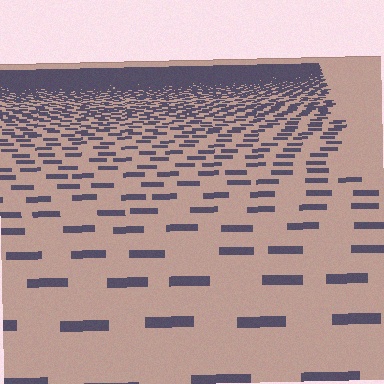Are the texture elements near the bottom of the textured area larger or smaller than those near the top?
Larger. Near the bottom, elements are closer to the viewer and appear at a bigger on-screen size.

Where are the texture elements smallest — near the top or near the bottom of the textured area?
Near the top.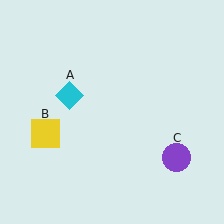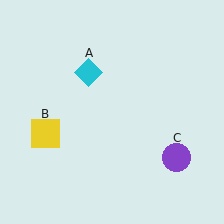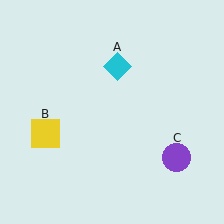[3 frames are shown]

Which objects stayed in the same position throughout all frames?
Yellow square (object B) and purple circle (object C) remained stationary.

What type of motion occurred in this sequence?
The cyan diamond (object A) rotated clockwise around the center of the scene.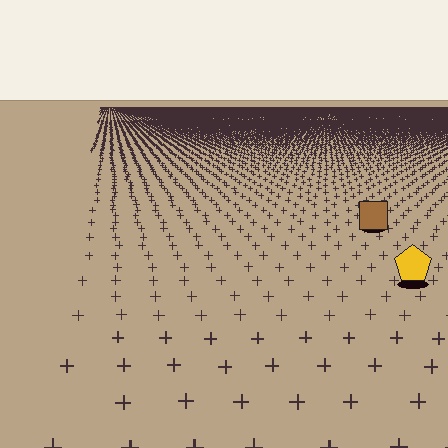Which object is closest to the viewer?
The yellow pentagon is closest. The texture marks near it are larger and more spread out.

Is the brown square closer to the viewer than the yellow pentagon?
No. The yellow pentagon is closer — you can tell from the texture gradient: the ground texture is coarser near it.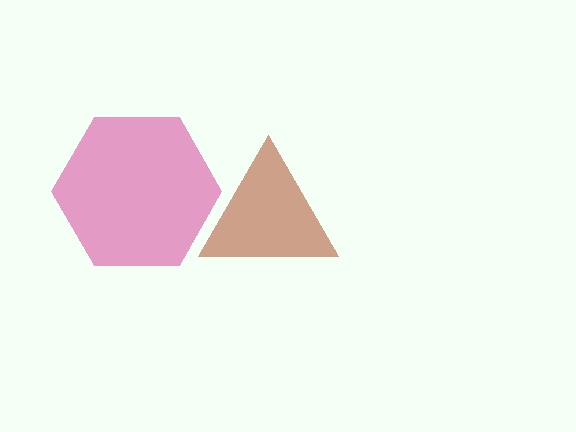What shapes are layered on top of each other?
The layered shapes are: a magenta hexagon, a brown triangle.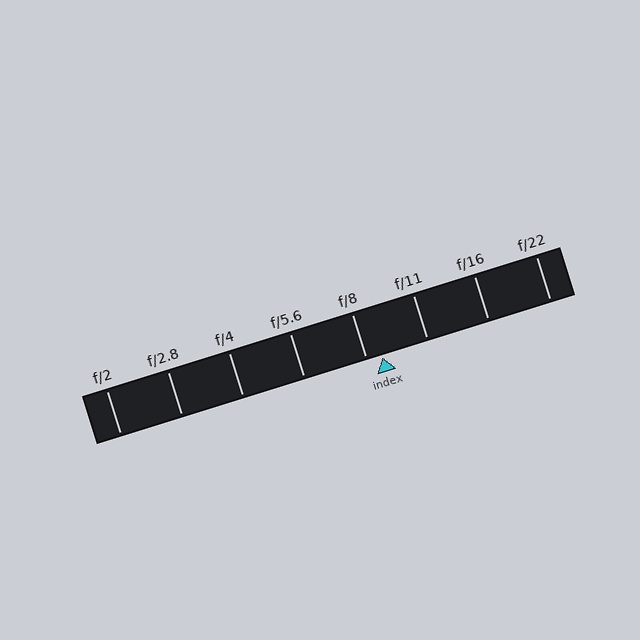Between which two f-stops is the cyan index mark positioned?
The index mark is between f/8 and f/11.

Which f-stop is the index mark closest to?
The index mark is closest to f/8.